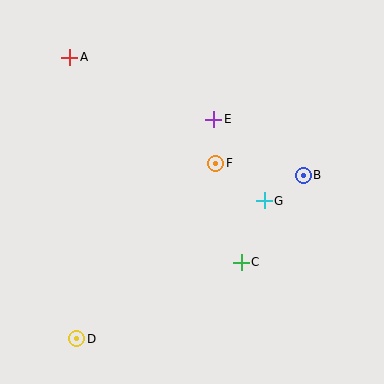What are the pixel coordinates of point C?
Point C is at (241, 262).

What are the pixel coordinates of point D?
Point D is at (77, 339).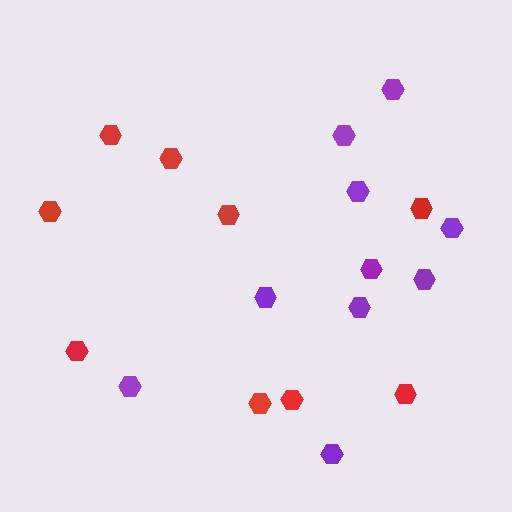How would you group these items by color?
There are 2 groups: one group of red hexagons (9) and one group of purple hexagons (10).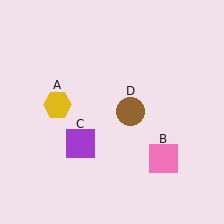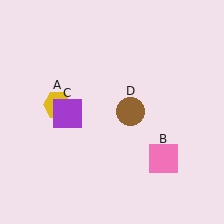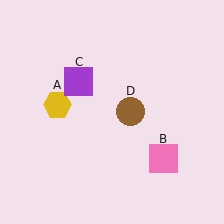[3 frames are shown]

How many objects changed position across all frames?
1 object changed position: purple square (object C).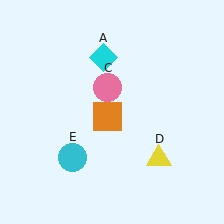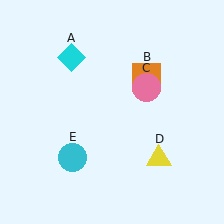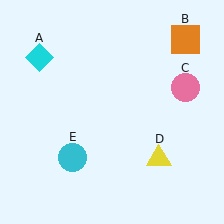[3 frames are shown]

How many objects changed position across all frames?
3 objects changed position: cyan diamond (object A), orange square (object B), pink circle (object C).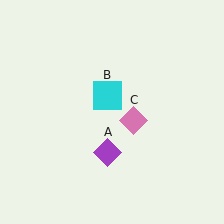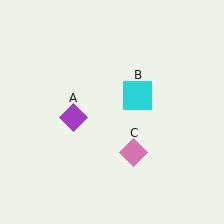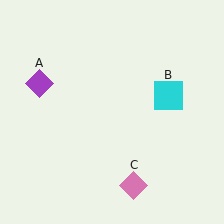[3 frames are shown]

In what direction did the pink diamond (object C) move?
The pink diamond (object C) moved down.